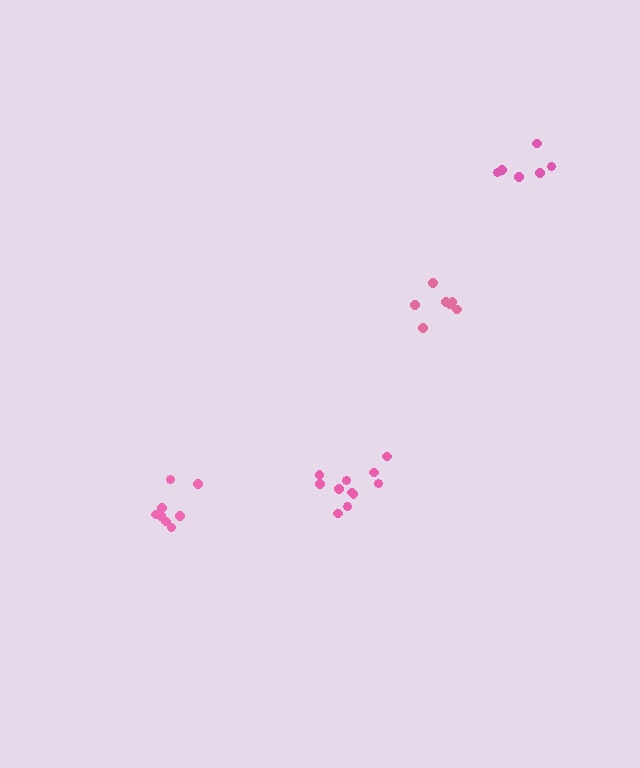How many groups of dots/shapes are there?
There are 4 groups.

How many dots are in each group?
Group 1: 8 dots, Group 2: 7 dots, Group 3: 11 dots, Group 4: 6 dots (32 total).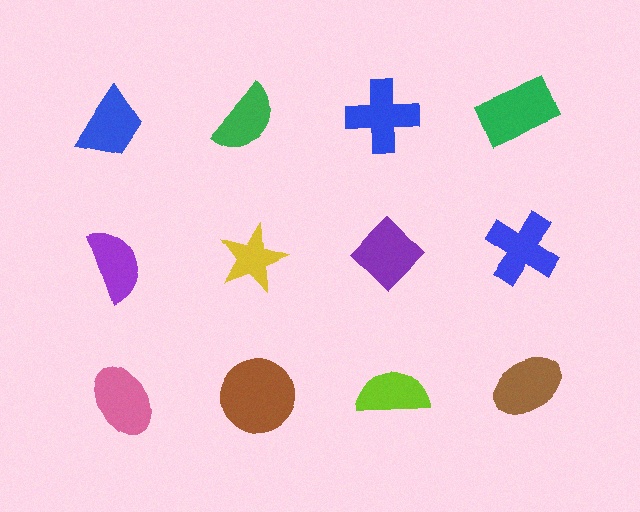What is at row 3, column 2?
A brown circle.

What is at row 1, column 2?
A green semicircle.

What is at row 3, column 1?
A pink ellipse.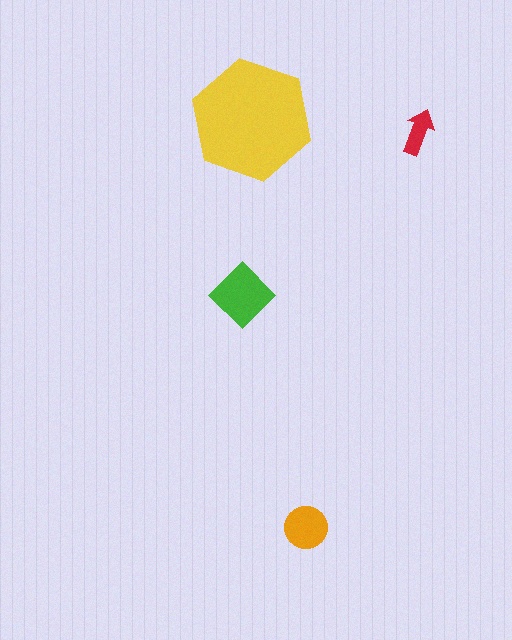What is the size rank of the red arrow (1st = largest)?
4th.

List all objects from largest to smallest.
The yellow hexagon, the green diamond, the orange circle, the red arrow.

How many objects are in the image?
There are 4 objects in the image.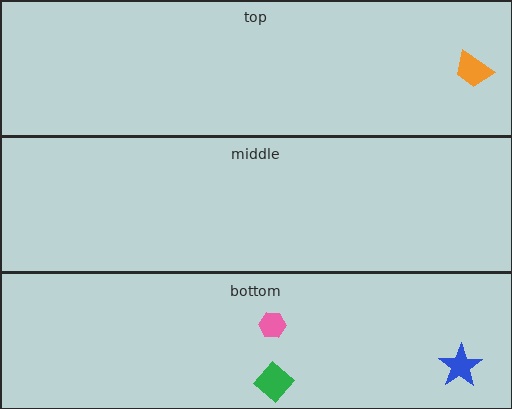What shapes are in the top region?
The orange trapezoid.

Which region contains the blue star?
The bottom region.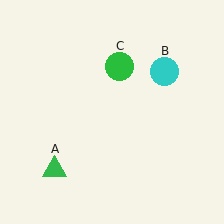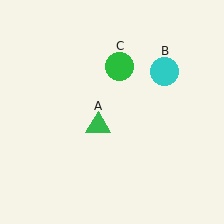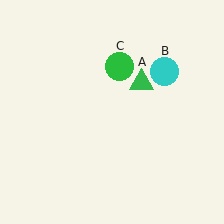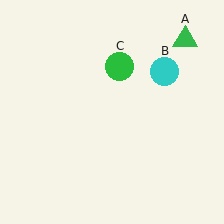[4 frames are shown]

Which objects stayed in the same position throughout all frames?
Cyan circle (object B) and green circle (object C) remained stationary.